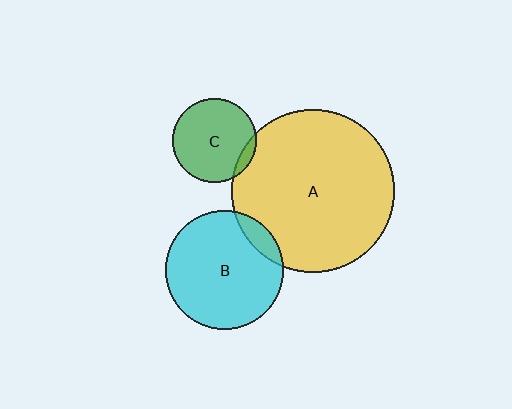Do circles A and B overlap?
Yes.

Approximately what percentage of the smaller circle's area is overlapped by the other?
Approximately 10%.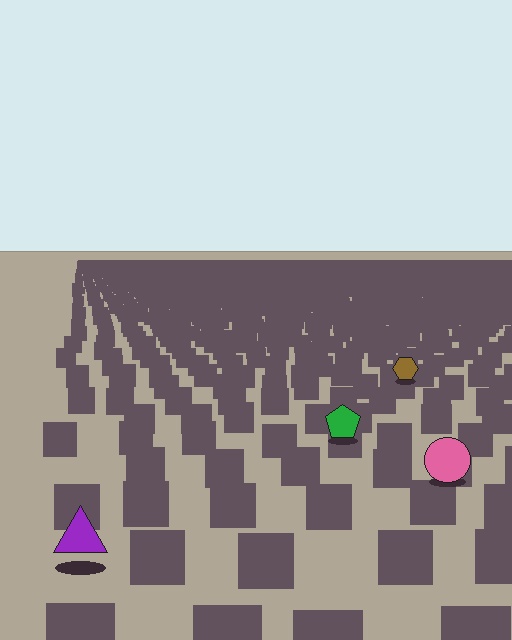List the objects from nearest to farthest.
From nearest to farthest: the purple triangle, the pink circle, the green pentagon, the brown hexagon.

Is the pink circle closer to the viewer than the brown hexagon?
Yes. The pink circle is closer — you can tell from the texture gradient: the ground texture is coarser near it.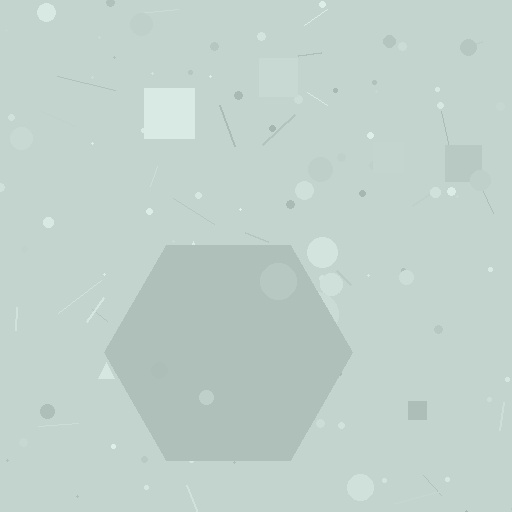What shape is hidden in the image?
A hexagon is hidden in the image.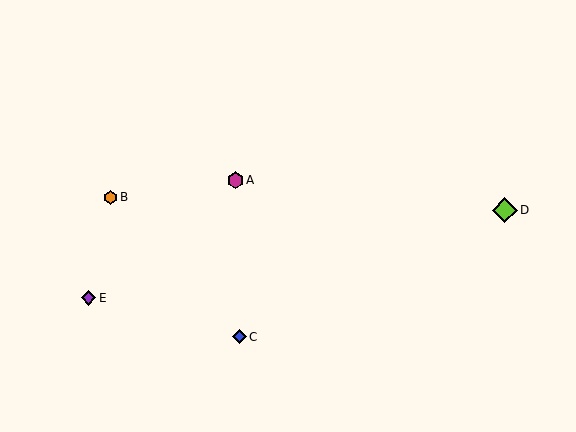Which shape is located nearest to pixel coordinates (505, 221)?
The lime diamond (labeled D) at (505, 210) is nearest to that location.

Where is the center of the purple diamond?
The center of the purple diamond is at (89, 298).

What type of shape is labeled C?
Shape C is a blue diamond.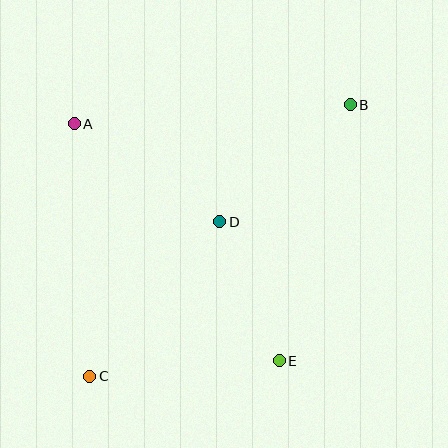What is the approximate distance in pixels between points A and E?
The distance between A and E is approximately 314 pixels.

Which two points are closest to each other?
Points D and E are closest to each other.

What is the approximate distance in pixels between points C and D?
The distance between C and D is approximately 202 pixels.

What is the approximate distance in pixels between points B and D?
The distance between B and D is approximately 175 pixels.